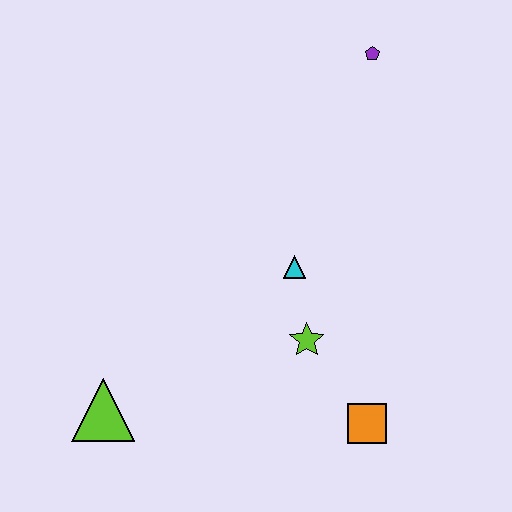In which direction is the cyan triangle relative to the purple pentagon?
The cyan triangle is below the purple pentagon.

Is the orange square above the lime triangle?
No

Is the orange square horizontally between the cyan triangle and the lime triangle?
No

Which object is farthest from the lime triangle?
The purple pentagon is farthest from the lime triangle.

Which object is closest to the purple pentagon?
The cyan triangle is closest to the purple pentagon.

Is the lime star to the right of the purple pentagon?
No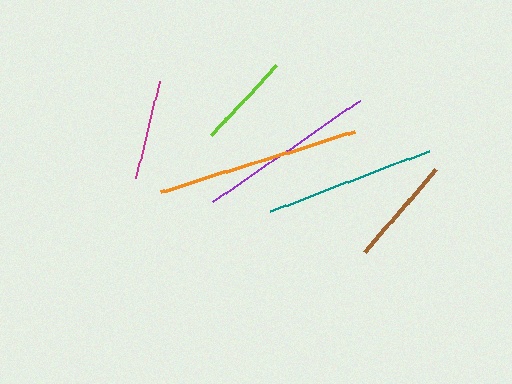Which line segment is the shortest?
The lime line is the shortest at approximately 96 pixels.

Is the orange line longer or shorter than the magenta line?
The orange line is longer than the magenta line.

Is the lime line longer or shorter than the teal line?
The teal line is longer than the lime line.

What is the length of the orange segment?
The orange segment is approximately 204 pixels long.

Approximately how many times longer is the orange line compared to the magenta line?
The orange line is approximately 2.0 times the length of the magenta line.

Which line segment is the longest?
The orange line is the longest at approximately 204 pixels.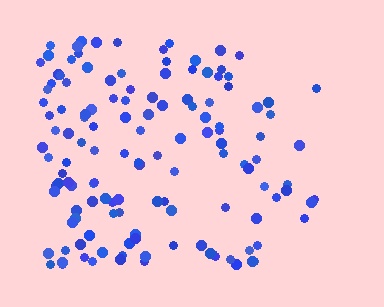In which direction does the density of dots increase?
From right to left, with the left side densest.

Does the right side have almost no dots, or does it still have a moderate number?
Still a moderate number, just noticeably fewer than the left.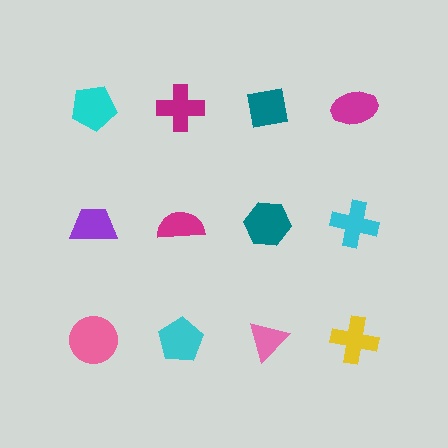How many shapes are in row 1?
4 shapes.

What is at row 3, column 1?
A pink circle.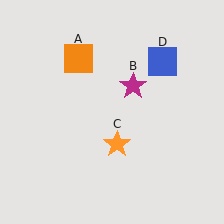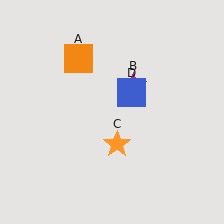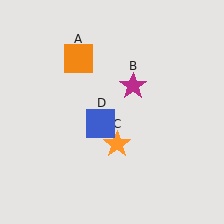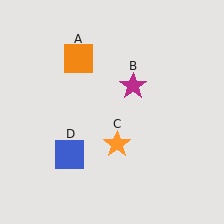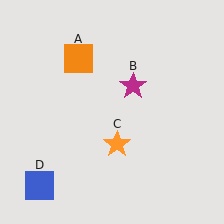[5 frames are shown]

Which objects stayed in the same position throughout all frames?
Orange square (object A) and magenta star (object B) and orange star (object C) remained stationary.